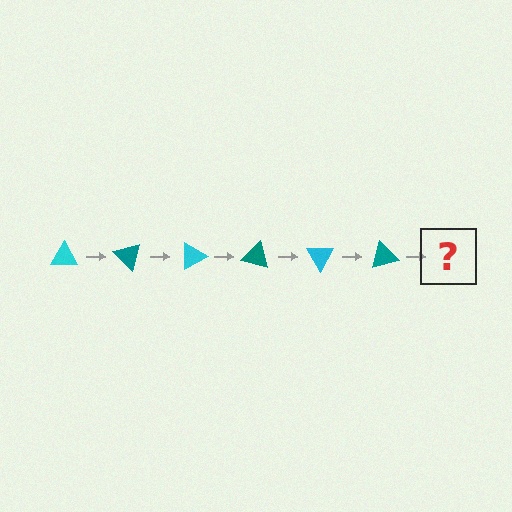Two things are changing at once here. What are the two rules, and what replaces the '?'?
The two rules are that it rotates 45 degrees each step and the color cycles through cyan and teal. The '?' should be a cyan triangle, rotated 270 degrees from the start.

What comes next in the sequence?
The next element should be a cyan triangle, rotated 270 degrees from the start.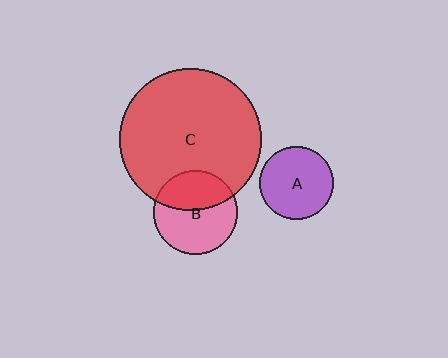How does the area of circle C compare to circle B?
Approximately 2.9 times.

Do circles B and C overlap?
Yes.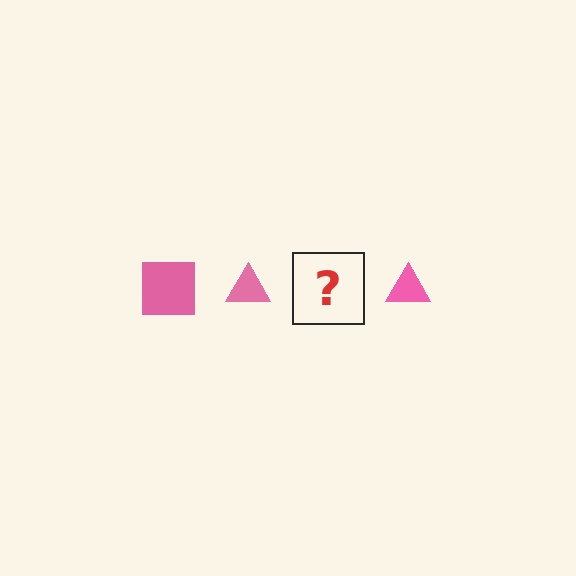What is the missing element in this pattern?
The missing element is a pink square.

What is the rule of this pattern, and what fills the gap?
The rule is that the pattern cycles through square, triangle shapes in pink. The gap should be filled with a pink square.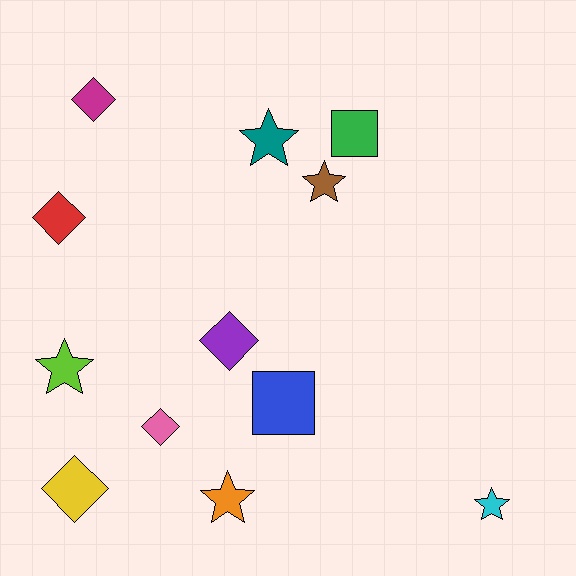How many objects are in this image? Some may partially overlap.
There are 12 objects.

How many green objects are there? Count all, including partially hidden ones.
There is 1 green object.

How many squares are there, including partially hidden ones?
There are 2 squares.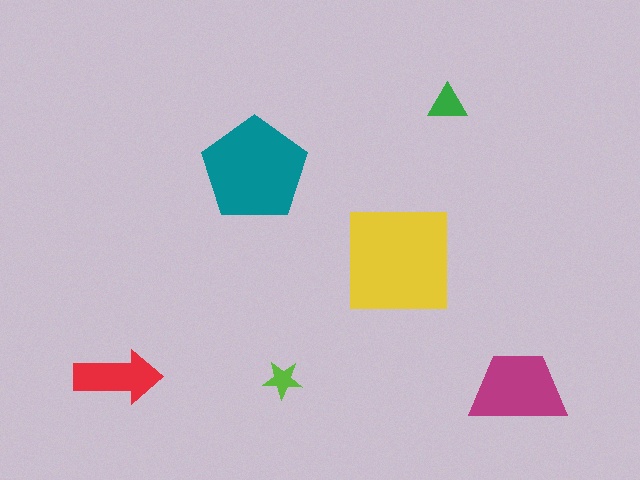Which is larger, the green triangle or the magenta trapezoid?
The magenta trapezoid.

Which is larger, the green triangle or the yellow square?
The yellow square.